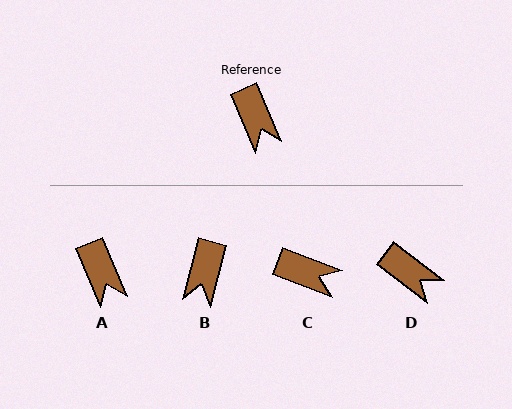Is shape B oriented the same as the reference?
No, it is off by about 37 degrees.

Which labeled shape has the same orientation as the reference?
A.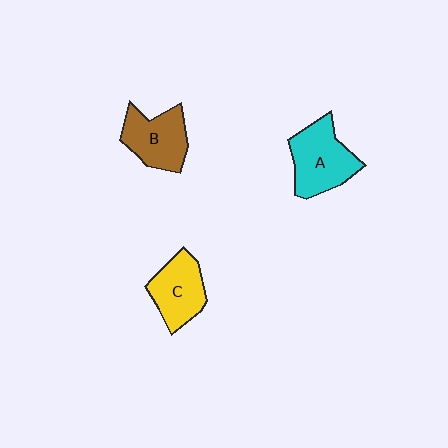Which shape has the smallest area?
Shape C (yellow).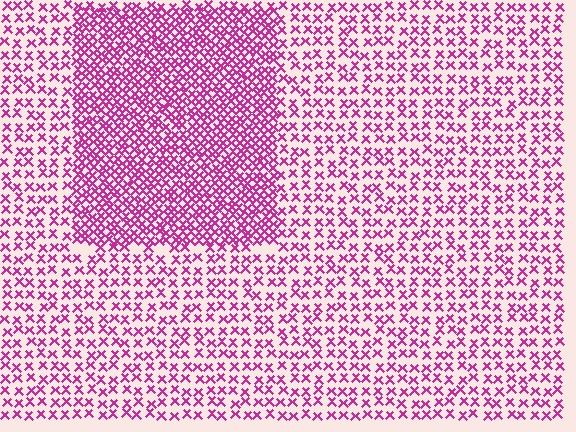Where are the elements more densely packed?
The elements are more densely packed inside the rectangle boundary.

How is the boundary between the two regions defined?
The boundary is defined by a change in element density (approximately 2.2x ratio). All elements are the same color, size, and shape.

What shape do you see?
I see a rectangle.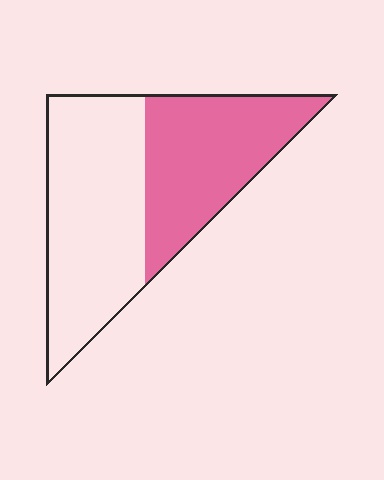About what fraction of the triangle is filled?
About two fifths (2/5).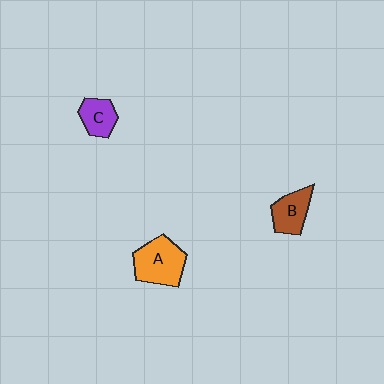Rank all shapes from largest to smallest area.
From largest to smallest: A (orange), B (brown), C (purple).